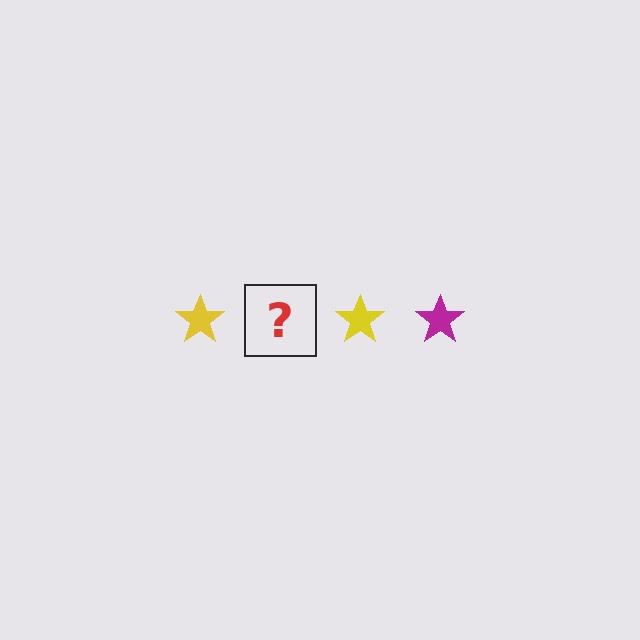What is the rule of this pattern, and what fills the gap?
The rule is that the pattern cycles through yellow, magenta stars. The gap should be filled with a magenta star.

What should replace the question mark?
The question mark should be replaced with a magenta star.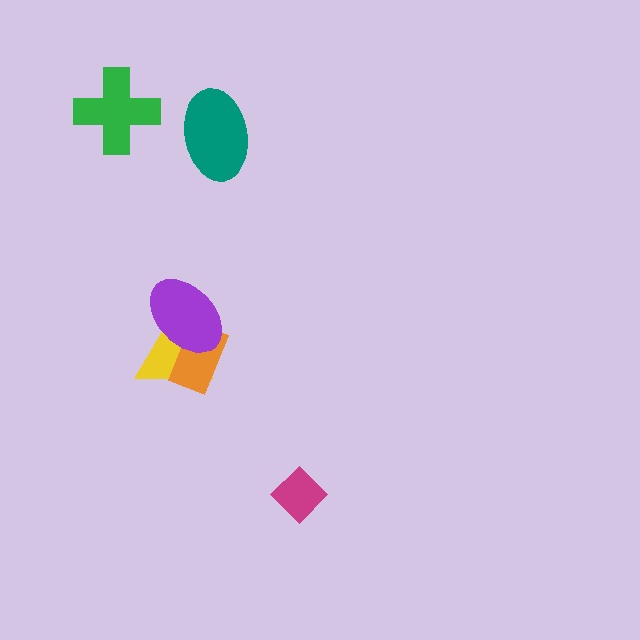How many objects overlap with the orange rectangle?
2 objects overlap with the orange rectangle.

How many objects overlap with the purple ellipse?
2 objects overlap with the purple ellipse.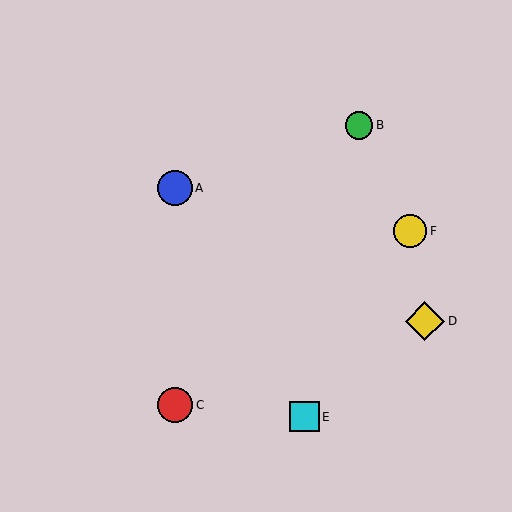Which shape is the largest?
The yellow diamond (labeled D) is the largest.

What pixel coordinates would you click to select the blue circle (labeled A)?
Click at (175, 188) to select the blue circle A.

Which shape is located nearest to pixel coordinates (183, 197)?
The blue circle (labeled A) at (175, 188) is nearest to that location.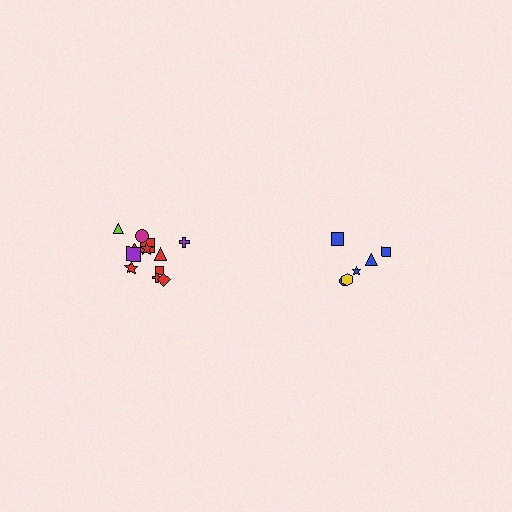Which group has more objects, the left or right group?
The left group.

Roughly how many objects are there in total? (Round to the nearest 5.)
Roughly 20 objects in total.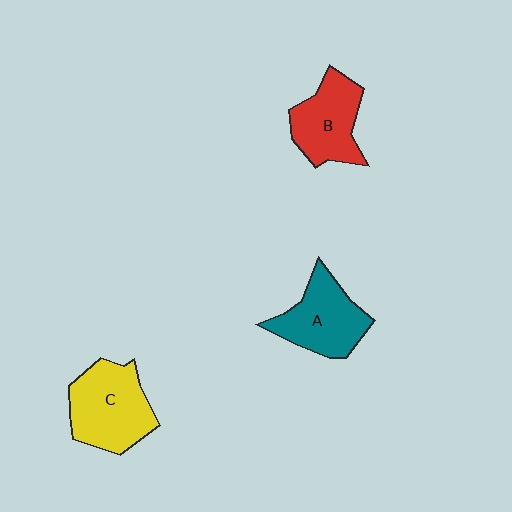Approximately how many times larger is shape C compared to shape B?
Approximately 1.2 times.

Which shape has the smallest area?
Shape B (red).